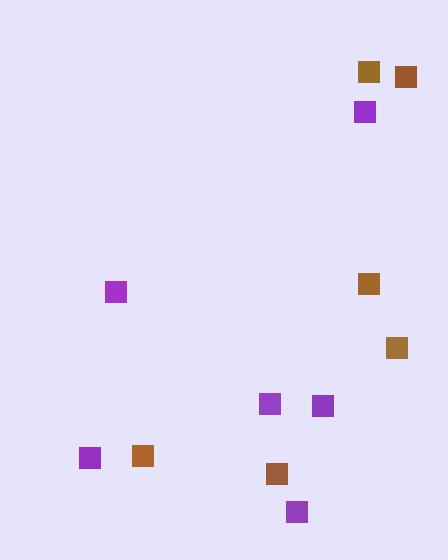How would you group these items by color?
There are 2 groups: one group of brown squares (6) and one group of purple squares (6).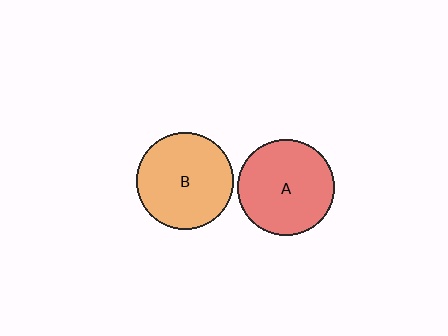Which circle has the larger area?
Circle B (orange).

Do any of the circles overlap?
No, none of the circles overlap.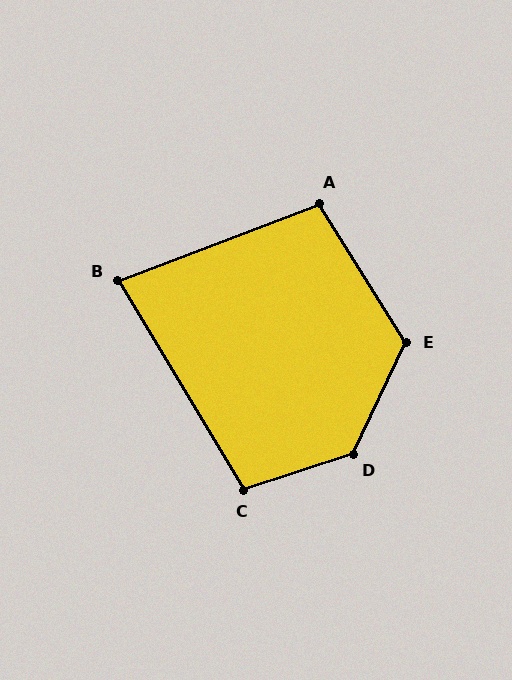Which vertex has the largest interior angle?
D, at approximately 133 degrees.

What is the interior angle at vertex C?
Approximately 103 degrees (obtuse).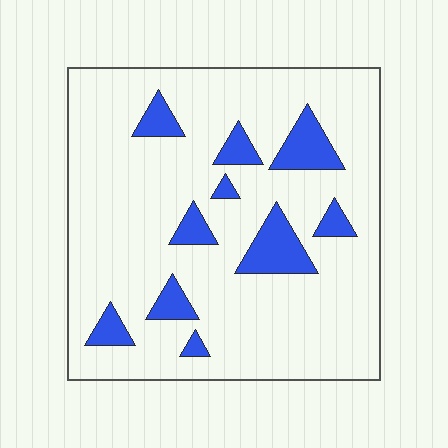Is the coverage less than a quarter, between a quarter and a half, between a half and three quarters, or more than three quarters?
Less than a quarter.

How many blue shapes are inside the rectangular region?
10.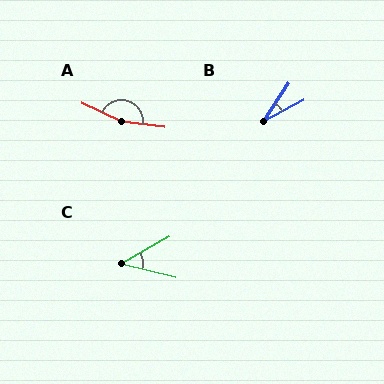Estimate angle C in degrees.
Approximately 43 degrees.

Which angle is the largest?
A, at approximately 162 degrees.